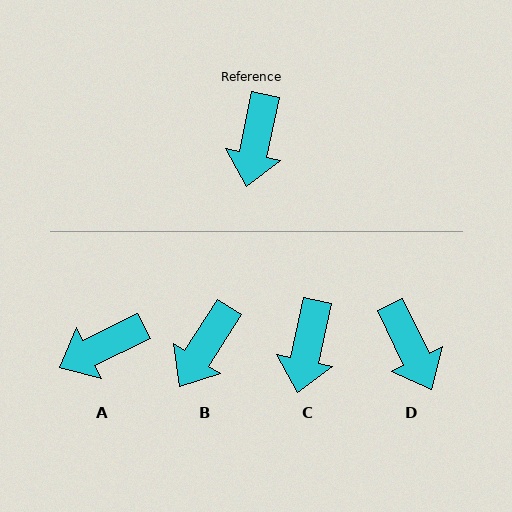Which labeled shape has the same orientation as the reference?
C.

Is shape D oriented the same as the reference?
No, it is off by about 38 degrees.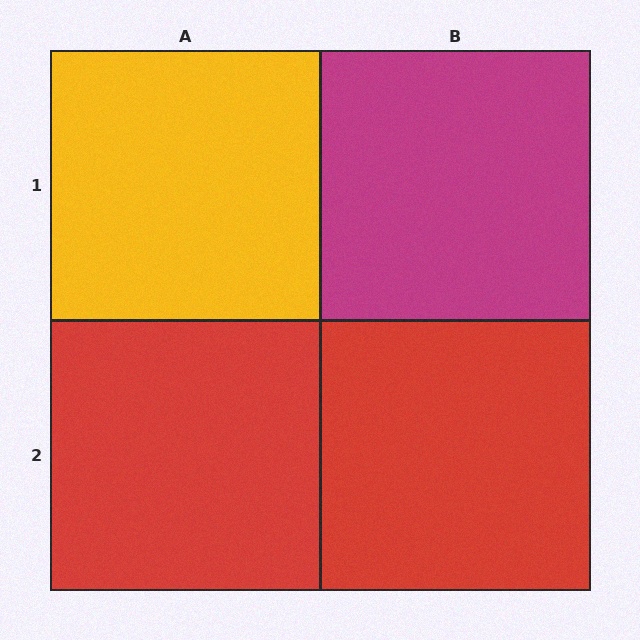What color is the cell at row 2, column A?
Red.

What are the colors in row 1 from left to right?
Yellow, magenta.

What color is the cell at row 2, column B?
Red.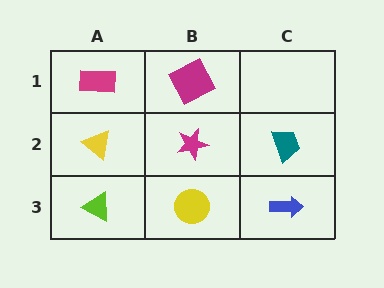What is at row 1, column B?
A magenta square.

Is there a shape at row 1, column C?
No, that cell is empty.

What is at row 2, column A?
A yellow triangle.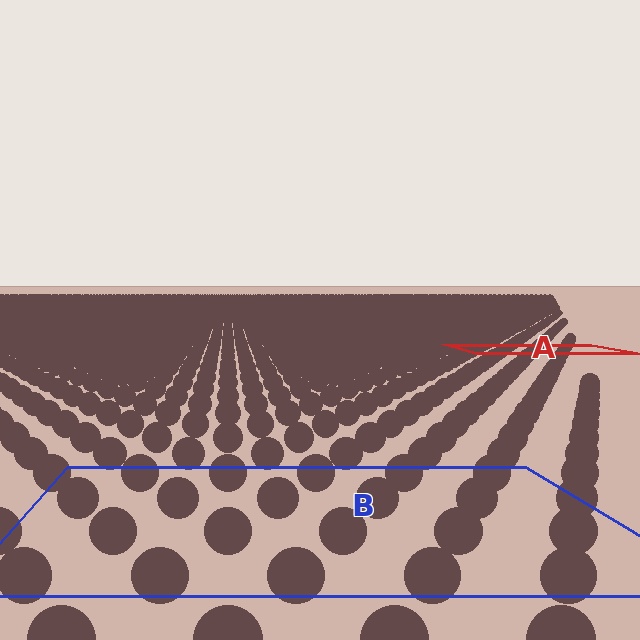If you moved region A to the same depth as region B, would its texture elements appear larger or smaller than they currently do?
They would appear larger. At a closer depth, the same texture elements are projected at a bigger on-screen size.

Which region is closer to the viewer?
Region B is closer. The texture elements there are larger and more spread out.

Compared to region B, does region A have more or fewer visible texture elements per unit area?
Region A has more texture elements per unit area — they are packed more densely because it is farther away.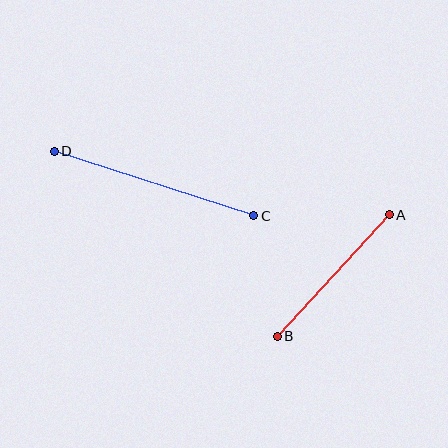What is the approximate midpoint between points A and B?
The midpoint is at approximately (333, 275) pixels.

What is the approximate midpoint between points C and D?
The midpoint is at approximately (154, 183) pixels.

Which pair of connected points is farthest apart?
Points C and D are farthest apart.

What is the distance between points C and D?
The distance is approximately 210 pixels.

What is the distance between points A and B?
The distance is approximately 166 pixels.